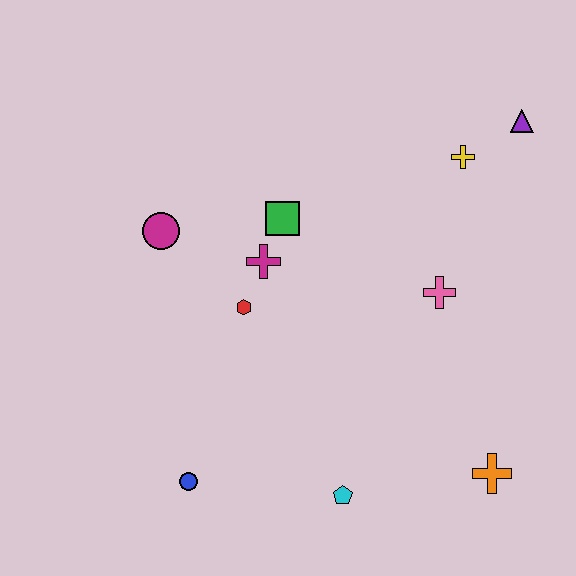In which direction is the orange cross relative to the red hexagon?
The orange cross is to the right of the red hexagon.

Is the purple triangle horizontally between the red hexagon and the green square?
No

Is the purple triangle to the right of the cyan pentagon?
Yes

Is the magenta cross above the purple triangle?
No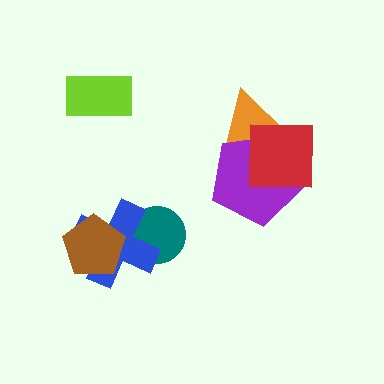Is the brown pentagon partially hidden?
No, no other shape covers it.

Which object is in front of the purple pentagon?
The red square is in front of the purple pentagon.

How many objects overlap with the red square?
2 objects overlap with the red square.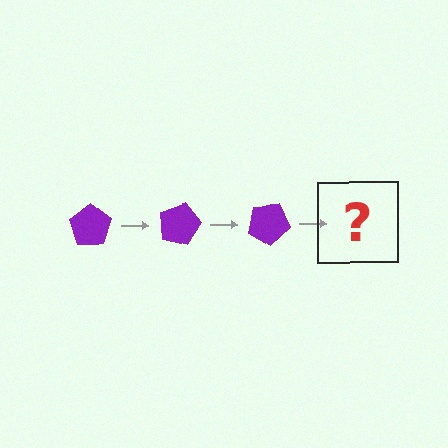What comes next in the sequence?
The next element should be a purple pentagon rotated 45 degrees.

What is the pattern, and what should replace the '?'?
The pattern is that the pentagon rotates 15 degrees each step. The '?' should be a purple pentagon rotated 45 degrees.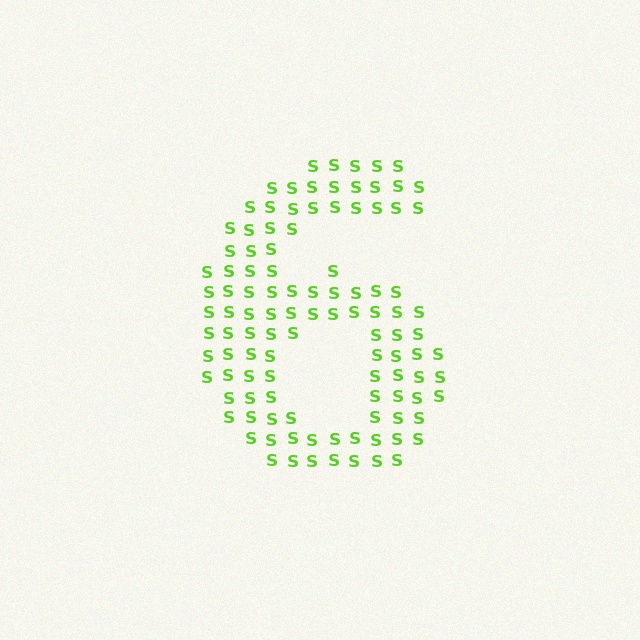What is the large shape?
The large shape is the digit 6.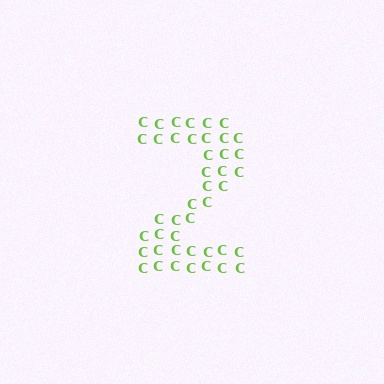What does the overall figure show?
The overall figure shows the digit 2.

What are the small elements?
The small elements are letter C's.